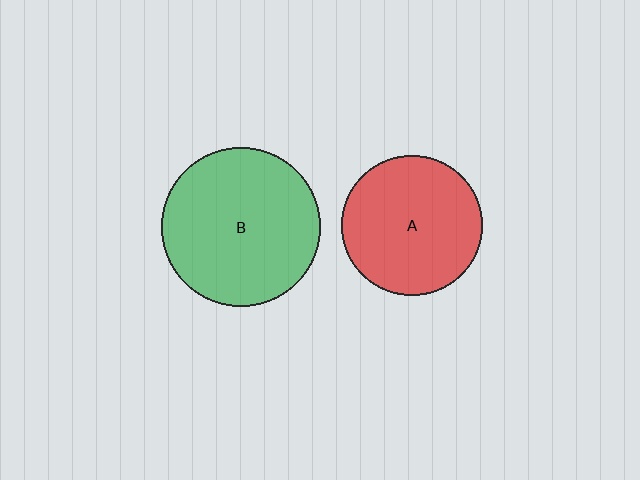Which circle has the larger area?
Circle B (green).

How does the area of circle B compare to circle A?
Approximately 1.3 times.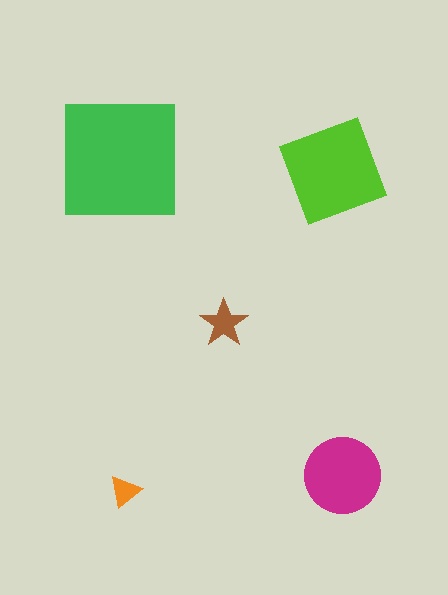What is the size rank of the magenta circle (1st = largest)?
3rd.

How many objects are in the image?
There are 5 objects in the image.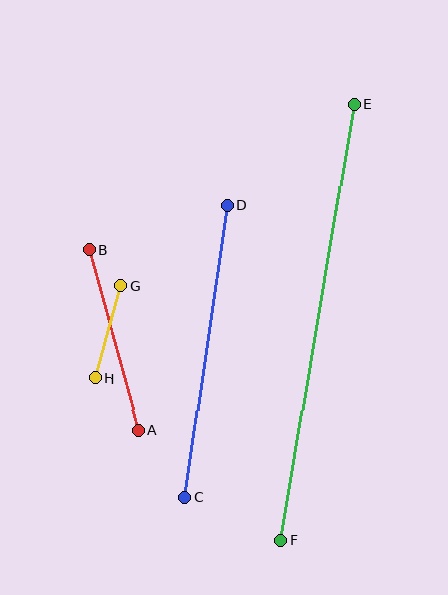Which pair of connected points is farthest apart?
Points E and F are farthest apart.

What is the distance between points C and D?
The distance is approximately 295 pixels.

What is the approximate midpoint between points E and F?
The midpoint is at approximately (317, 322) pixels.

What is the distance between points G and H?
The distance is approximately 96 pixels.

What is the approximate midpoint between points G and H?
The midpoint is at approximately (108, 332) pixels.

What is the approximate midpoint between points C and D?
The midpoint is at approximately (206, 351) pixels.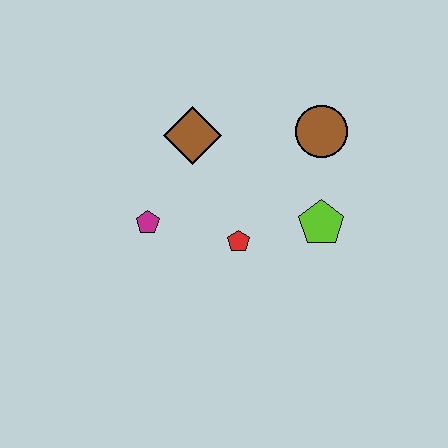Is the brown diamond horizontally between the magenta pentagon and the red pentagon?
Yes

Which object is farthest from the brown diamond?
The lime pentagon is farthest from the brown diamond.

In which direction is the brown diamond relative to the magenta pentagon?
The brown diamond is above the magenta pentagon.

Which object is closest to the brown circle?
The lime pentagon is closest to the brown circle.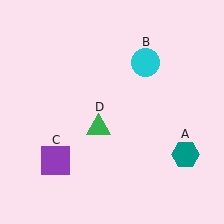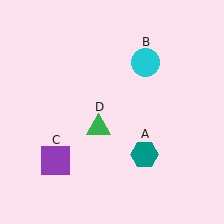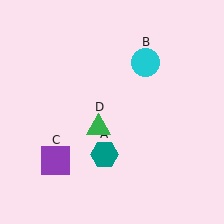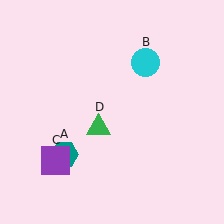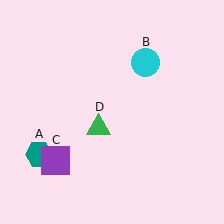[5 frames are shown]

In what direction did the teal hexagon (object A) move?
The teal hexagon (object A) moved left.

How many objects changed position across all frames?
1 object changed position: teal hexagon (object A).